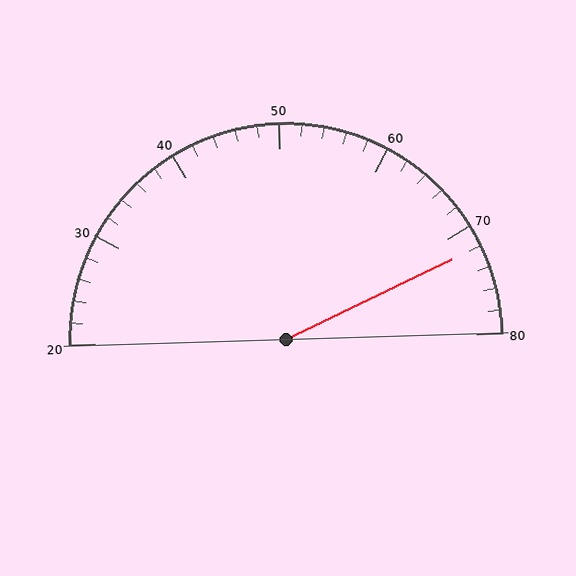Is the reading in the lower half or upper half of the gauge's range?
The reading is in the upper half of the range (20 to 80).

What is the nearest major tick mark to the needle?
The nearest major tick mark is 70.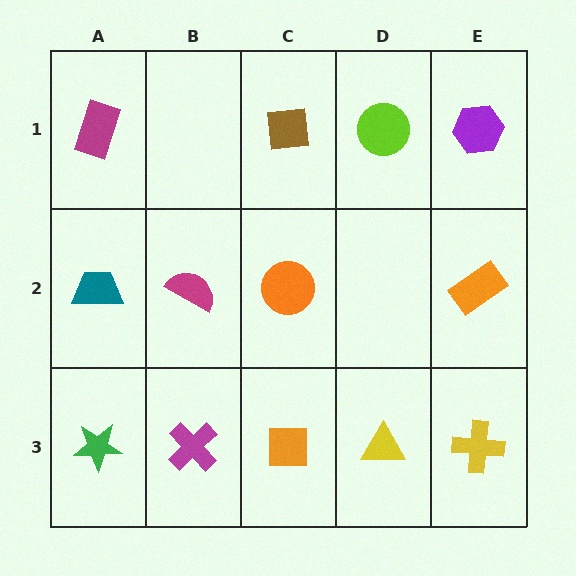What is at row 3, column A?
A green star.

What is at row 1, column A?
A magenta rectangle.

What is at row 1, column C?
A brown square.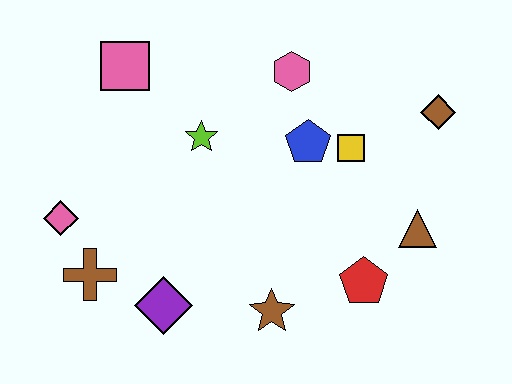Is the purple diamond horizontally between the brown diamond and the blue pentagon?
No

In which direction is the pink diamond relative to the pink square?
The pink diamond is below the pink square.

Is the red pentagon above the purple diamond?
Yes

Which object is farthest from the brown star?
The pink square is farthest from the brown star.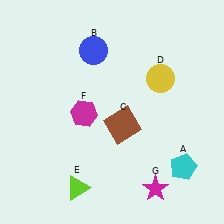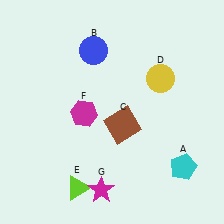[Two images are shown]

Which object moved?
The magenta star (G) moved left.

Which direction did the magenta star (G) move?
The magenta star (G) moved left.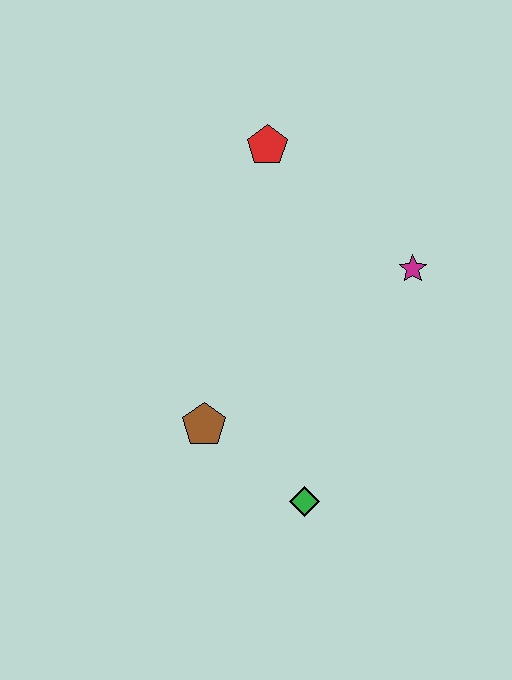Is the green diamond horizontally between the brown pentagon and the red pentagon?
No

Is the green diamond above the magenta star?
No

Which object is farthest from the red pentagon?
The green diamond is farthest from the red pentagon.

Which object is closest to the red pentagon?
The magenta star is closest to the red pentagon.